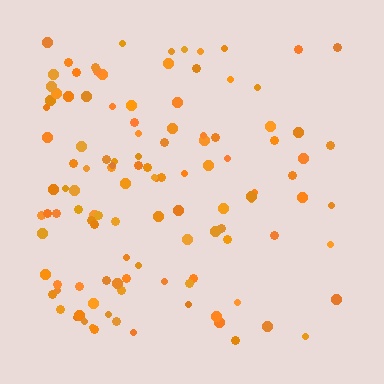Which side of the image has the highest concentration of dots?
The left.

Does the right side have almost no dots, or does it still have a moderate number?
Still a moderate number, just noticeably fewer than the left.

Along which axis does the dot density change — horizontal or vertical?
Horizontal.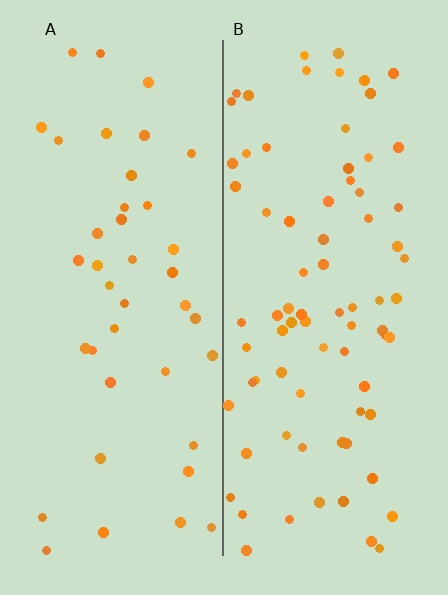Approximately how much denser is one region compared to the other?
Approximately 1.9× — region B over region A.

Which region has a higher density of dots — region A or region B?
B (the right).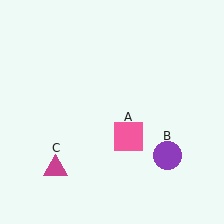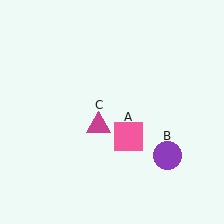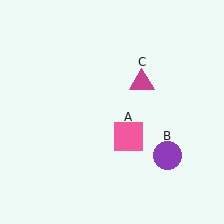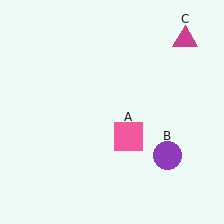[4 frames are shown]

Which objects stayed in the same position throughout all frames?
Pink square (object A) and purple circle (object B) remained stationary.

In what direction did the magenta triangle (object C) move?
The magenta triangle (object C) moved up and to the right.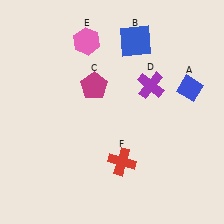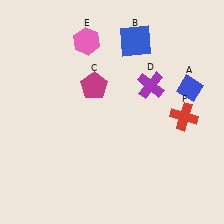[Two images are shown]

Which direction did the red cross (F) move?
The red cross (F) moved right.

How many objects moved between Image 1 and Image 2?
1 object moved between the two images.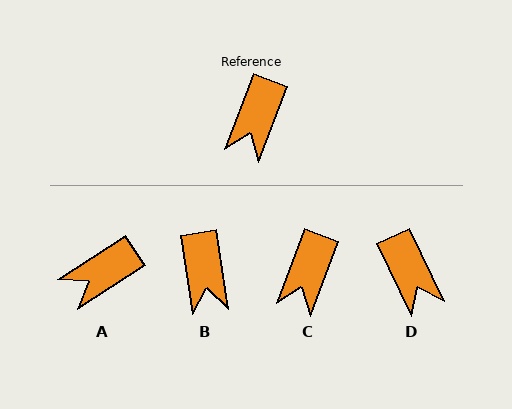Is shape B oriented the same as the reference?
No, it is off by about 29 degrees.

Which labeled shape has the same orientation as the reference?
C.